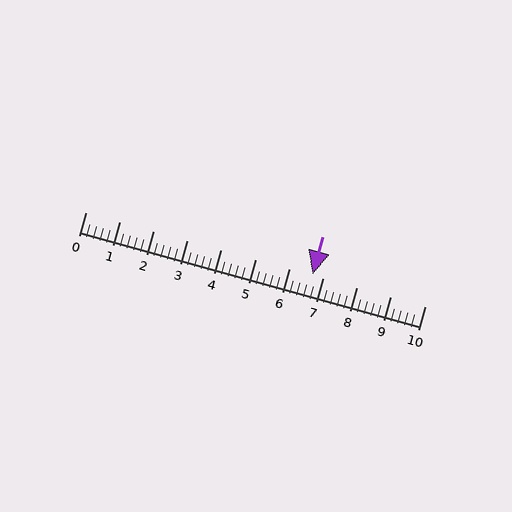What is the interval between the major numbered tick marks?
The major tick marks are spaced 1 units apart.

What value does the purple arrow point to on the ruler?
The purple arrow points to approximately 6.7.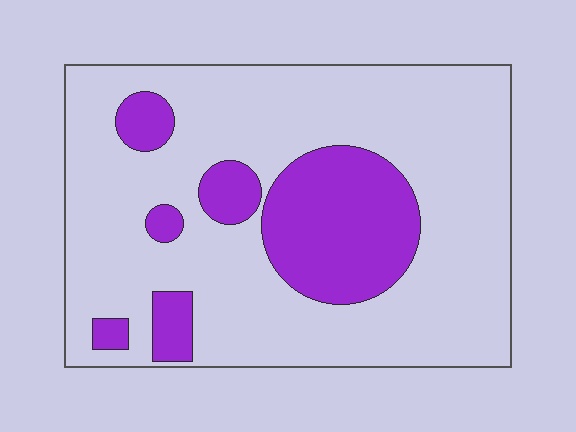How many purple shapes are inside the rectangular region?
6.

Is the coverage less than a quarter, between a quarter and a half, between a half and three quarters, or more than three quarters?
Less than a quarter.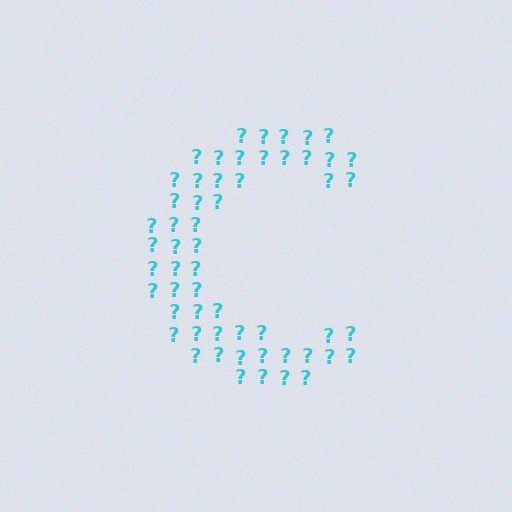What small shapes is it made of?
It is made of small question marks.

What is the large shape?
The large shape is the letter C.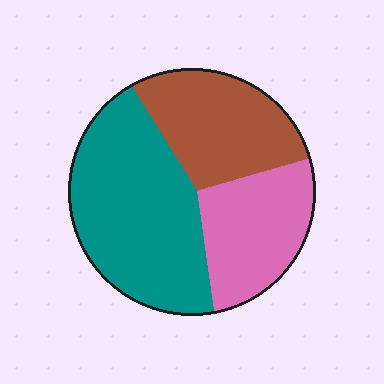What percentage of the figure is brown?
Brown covers around 30% of the figure.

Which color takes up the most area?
Teal, at roughly 45%.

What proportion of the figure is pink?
Pink covers roughly 25% of the figure.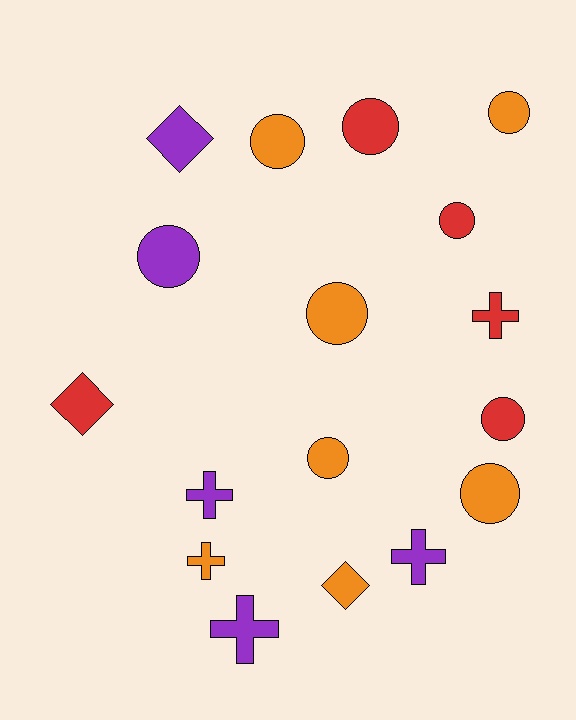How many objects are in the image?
There are 17 objects.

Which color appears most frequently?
Orange, with 7 objects.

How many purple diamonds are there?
There is 1 purple diamond.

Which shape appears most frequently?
Circle, with 9 objects.